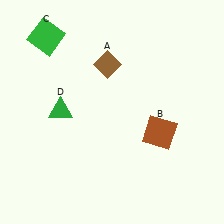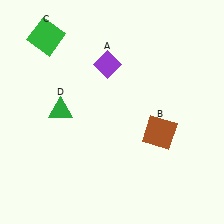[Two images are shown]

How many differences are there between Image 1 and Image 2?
There is 1 difference between the two images.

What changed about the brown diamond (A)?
In Image 1, A is brown. In Image 2, it changed to purple.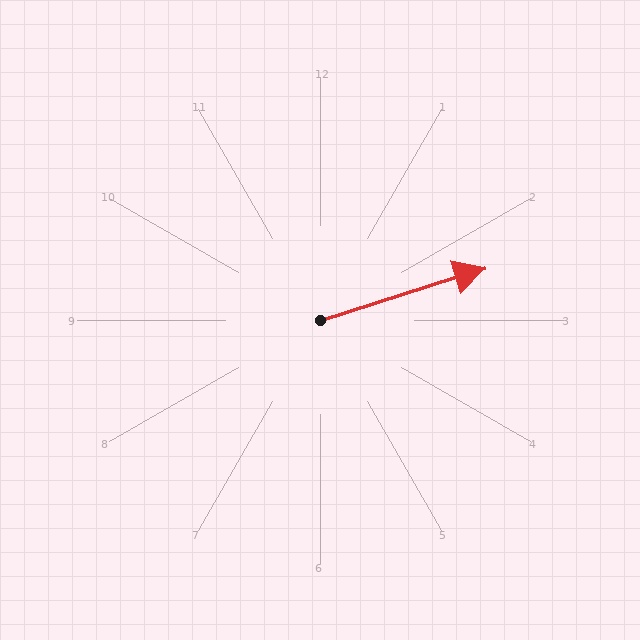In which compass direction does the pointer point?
East.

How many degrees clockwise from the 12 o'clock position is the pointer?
Approximately 72 degrees.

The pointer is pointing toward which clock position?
Roughly 2 o'clock.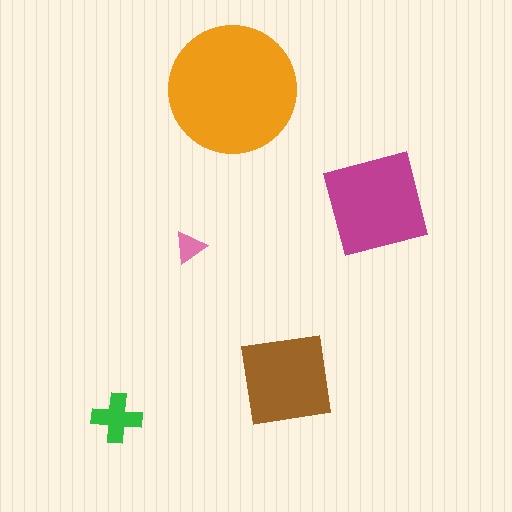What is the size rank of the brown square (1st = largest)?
3rd.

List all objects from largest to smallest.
The orange circle, the magenta square, the brown square, the green cross, the pink triangle.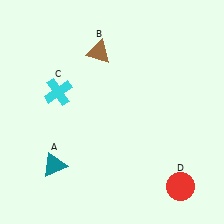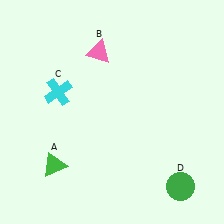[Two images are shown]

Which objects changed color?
A changed from teal to green. B changed from brown to pink. D changed from red to green.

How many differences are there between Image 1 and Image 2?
There are 3 differences between the two images.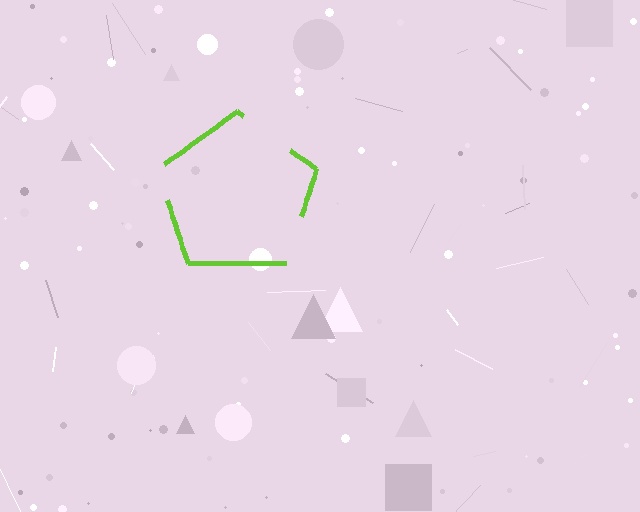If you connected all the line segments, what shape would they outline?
They would outline a pentagon.